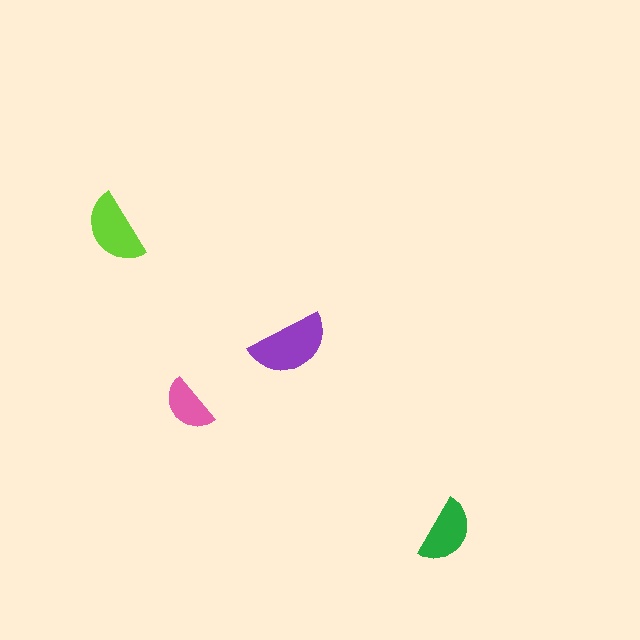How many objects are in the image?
There are 4 objects in the image.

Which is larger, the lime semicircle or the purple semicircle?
The purple one.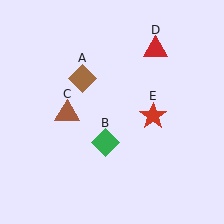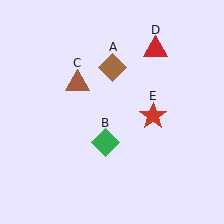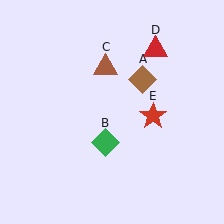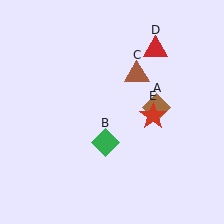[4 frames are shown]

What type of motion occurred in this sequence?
The brown diamond (object A), brown triangle (object C) rotated clockwise around the center of the scene.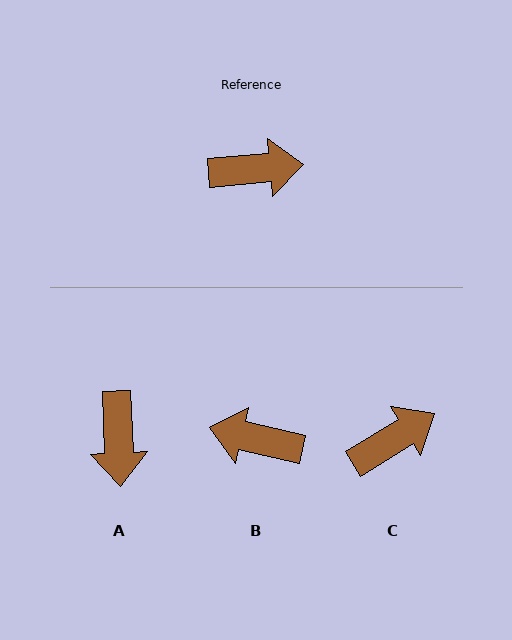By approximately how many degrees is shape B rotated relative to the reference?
Approximately 162 degrees counter-clockwise.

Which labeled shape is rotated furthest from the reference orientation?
B, about 162 degrees away.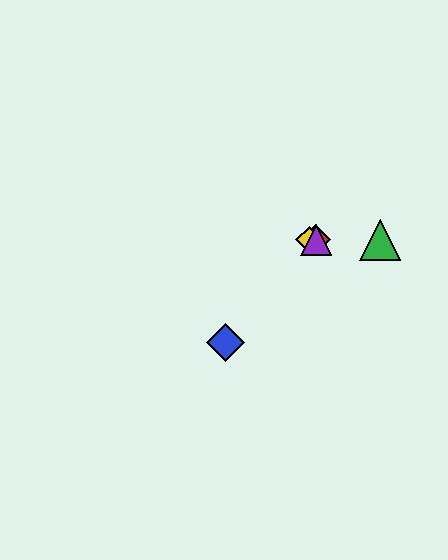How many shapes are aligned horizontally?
4 shapes (the red diamond, the green triangle, the yellow diamond, the purple triangle) are aligned horizontally.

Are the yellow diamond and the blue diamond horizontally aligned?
No, the yellow diamond is at y≈240 and the blue diamond is at y≈342.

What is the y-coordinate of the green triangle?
The green triangle is at y≈240.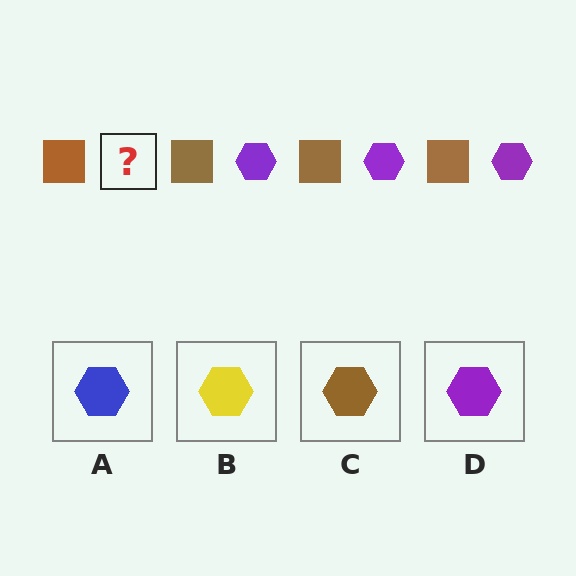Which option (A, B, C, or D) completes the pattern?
D.